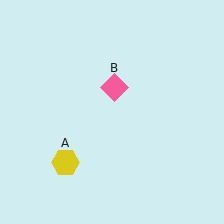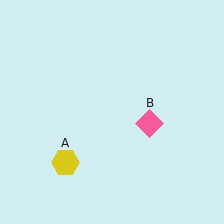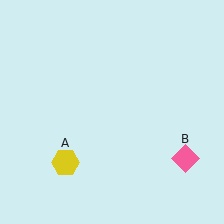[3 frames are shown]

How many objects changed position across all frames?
1 object changed position: pink diamond (object B).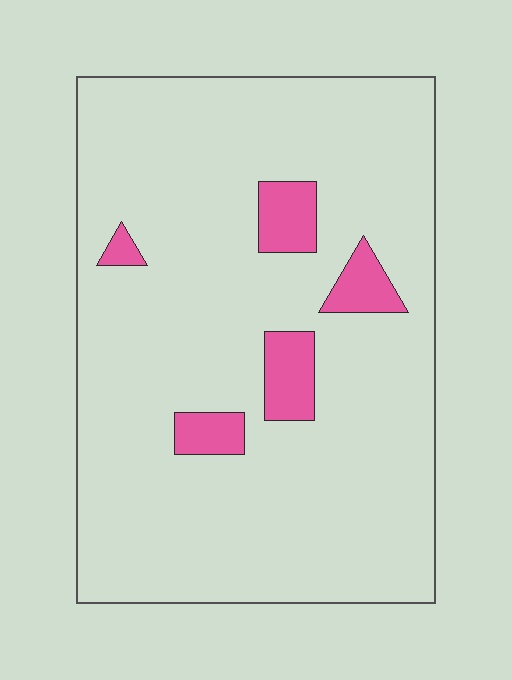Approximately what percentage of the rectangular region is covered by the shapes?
Approximately 10%.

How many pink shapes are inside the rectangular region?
5.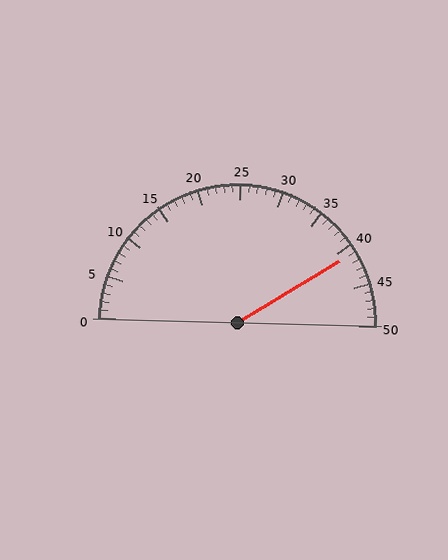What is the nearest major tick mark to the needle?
The nearest major tick mark is 40.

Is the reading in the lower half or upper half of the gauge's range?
The reading is in the upper half of the range (0 to 50).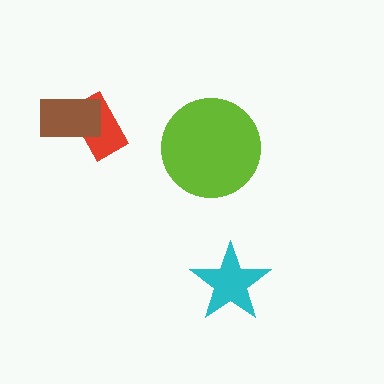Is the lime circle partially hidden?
No, no other shape covers it.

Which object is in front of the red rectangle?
The brown rectangle is in front of the red rectangle.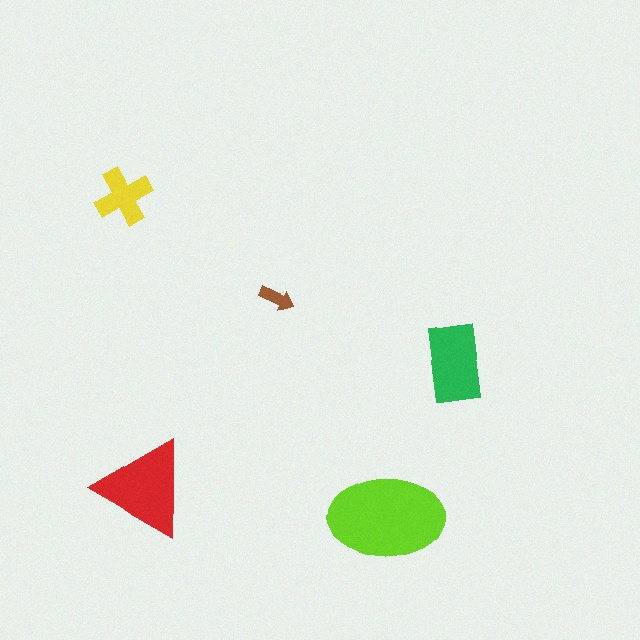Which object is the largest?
The lime ellipse.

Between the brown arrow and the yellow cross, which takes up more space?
The yellow cross.